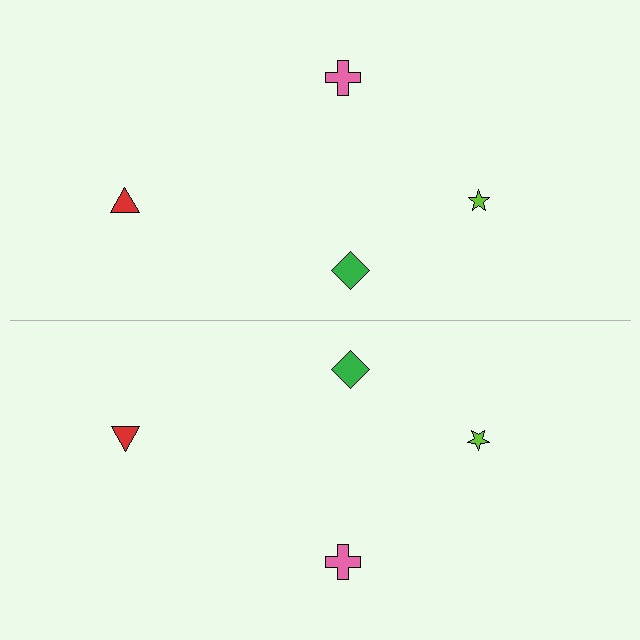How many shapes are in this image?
There are 8 shapes in this image.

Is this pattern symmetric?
Yes, this pattern has bilateral (reflection) symmetry.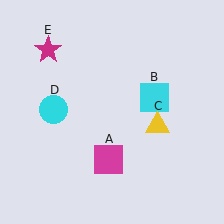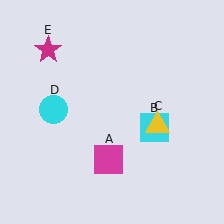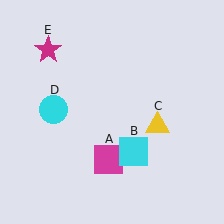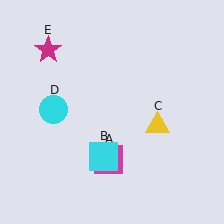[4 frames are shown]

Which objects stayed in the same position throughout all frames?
Magenta square (object A) and yellow triangle (object C) and cyan circle (object D) and magenta star (object E) remained stationary.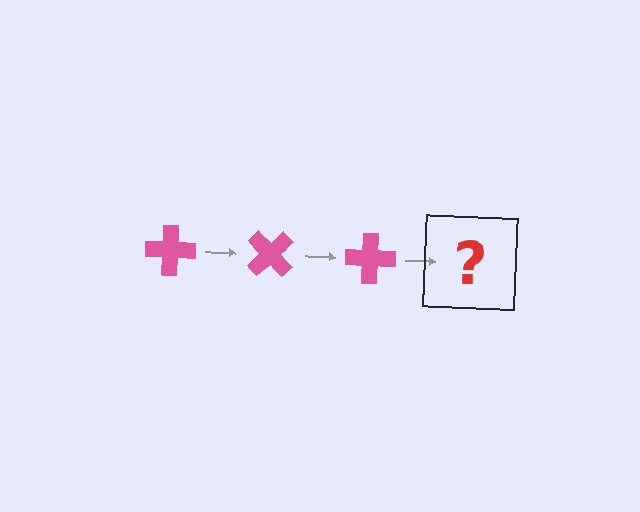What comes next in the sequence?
The next element should be a pink cross rotated 135 degrees.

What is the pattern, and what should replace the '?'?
The pattern is that the cross rotates 45 degrees each step. The '?' should be a pink cross rotated 135 degrees.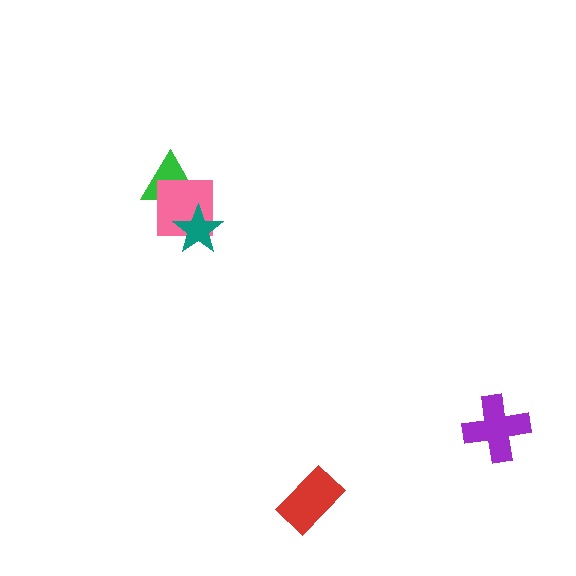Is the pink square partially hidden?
Yes, it is partially covered by another shape.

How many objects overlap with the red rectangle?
0 objects overlap with the red rectangle.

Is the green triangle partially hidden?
Yes, it is partially covered by another shape.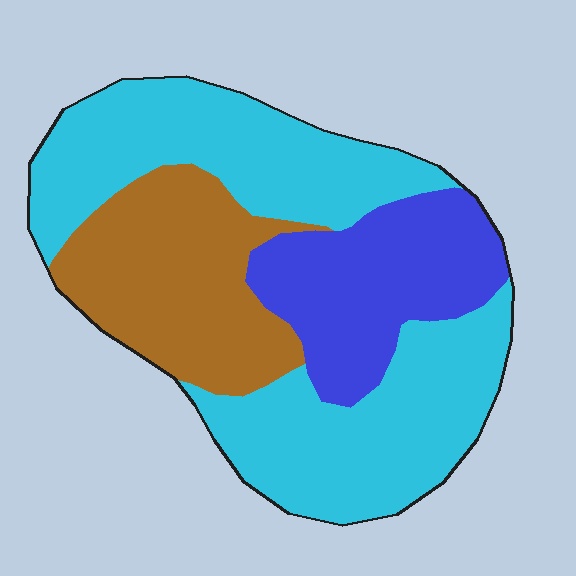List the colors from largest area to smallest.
From largest to smallest: cyan, brown, blue.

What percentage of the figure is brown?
Brown takes up about one quarter (1/4) of the figure.